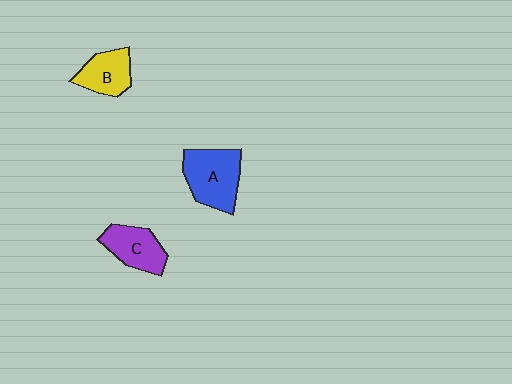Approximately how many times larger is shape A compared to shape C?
Approximately 1.3 times.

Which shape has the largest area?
Shape A (blue).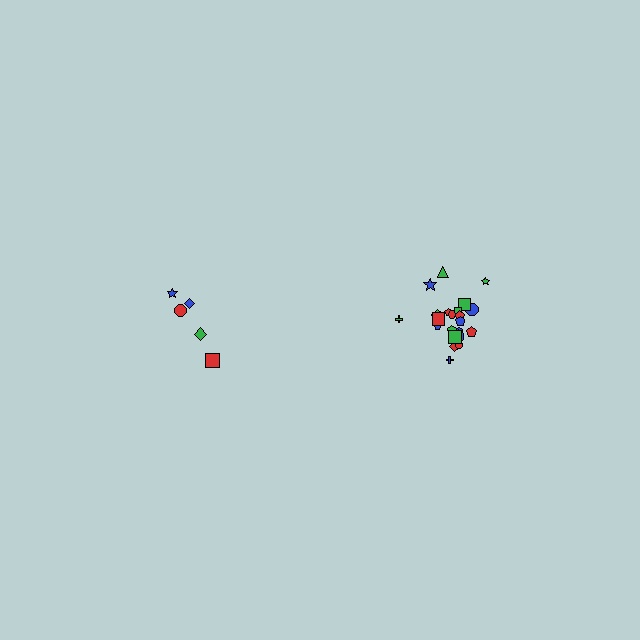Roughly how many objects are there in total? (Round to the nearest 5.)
Roughly 25 objects in total.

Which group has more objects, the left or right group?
The right group.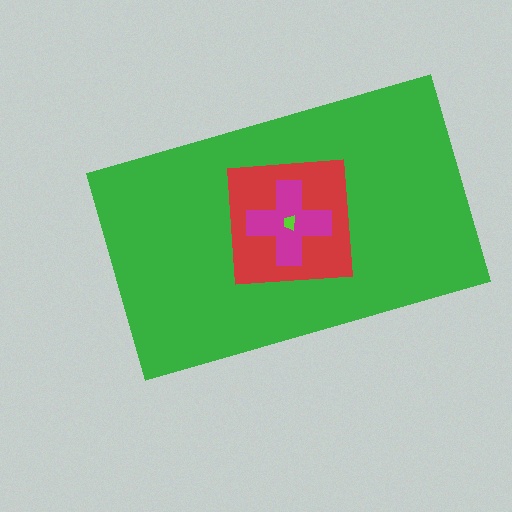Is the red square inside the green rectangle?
Yes.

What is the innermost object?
The lime trapezoid.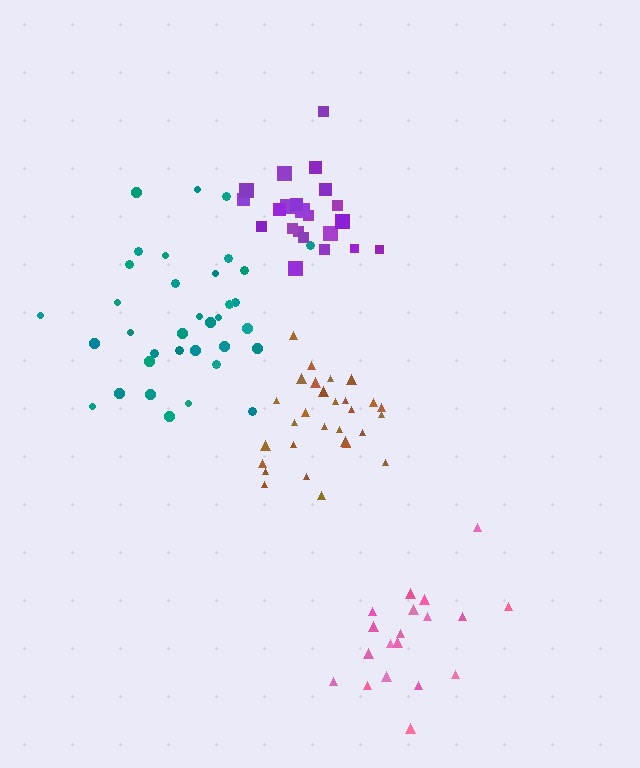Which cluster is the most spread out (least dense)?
Teal.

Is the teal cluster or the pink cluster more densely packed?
Pink.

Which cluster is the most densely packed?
Brown.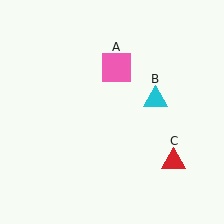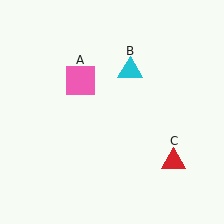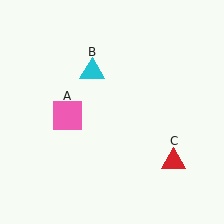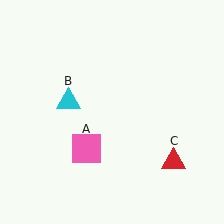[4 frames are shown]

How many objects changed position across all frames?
2 objects changed position: pink square (object A), cyan triangle (object B).